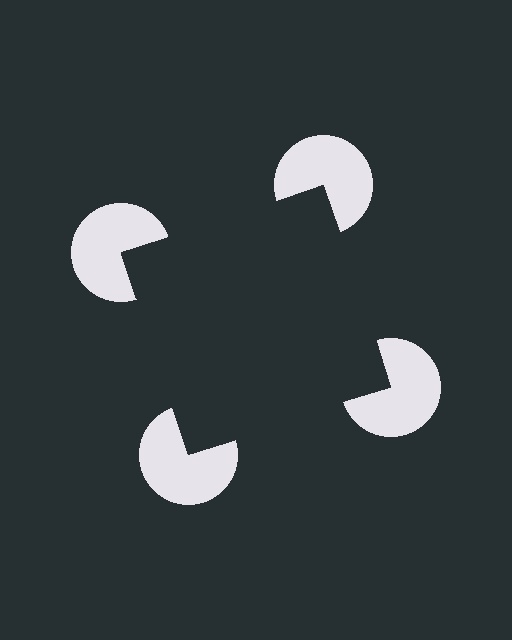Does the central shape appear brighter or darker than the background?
It typically appears slightly darker than the background, even though no actual brightness change is drawn.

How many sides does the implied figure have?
4 sides.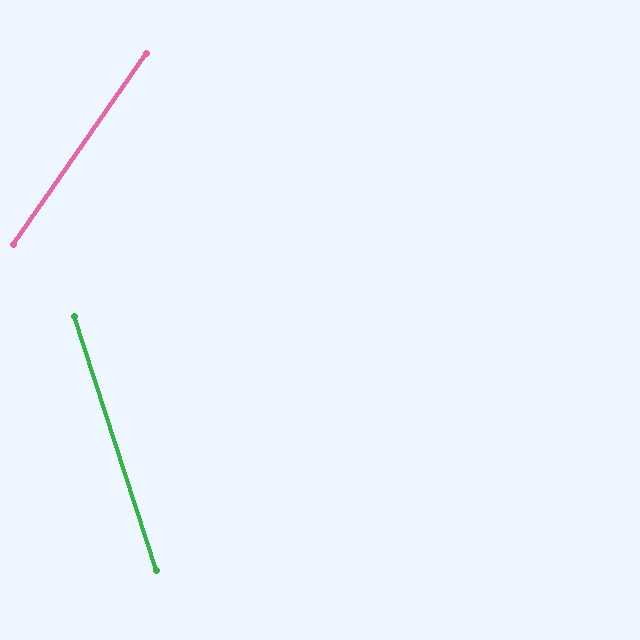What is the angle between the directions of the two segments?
Approximately 53 degrees.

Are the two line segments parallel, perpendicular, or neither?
Neither parallel nor perpendicular — they differ by about 53°.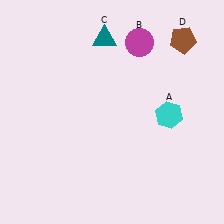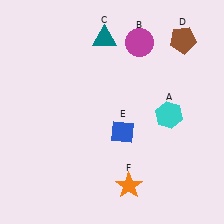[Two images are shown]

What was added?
A blue diamond (E), an orange star (F) were added in Image 2.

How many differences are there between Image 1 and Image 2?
There are 2 differences between the two images.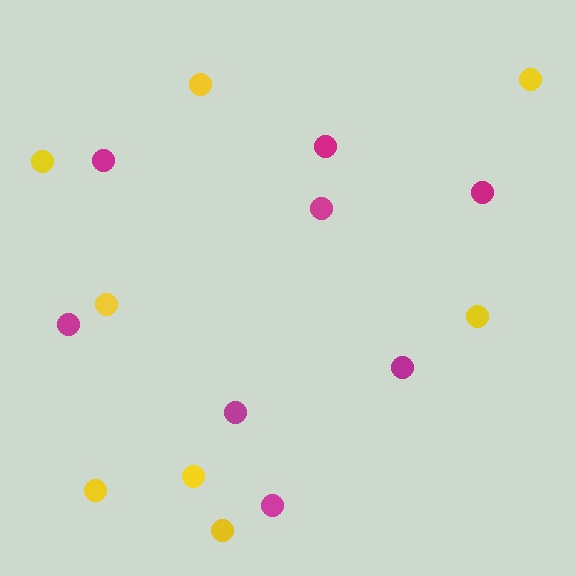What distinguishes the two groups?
There are 2 groups: one group of yellow circles (8) and one group of magenta circles (8).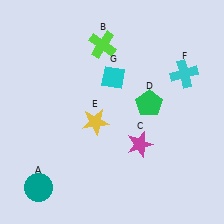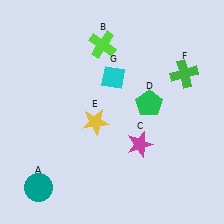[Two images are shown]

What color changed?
The cross (F) changed from cyan in Image 1 to green in Image 2.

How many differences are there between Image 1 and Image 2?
There is 1 difference between the two images.